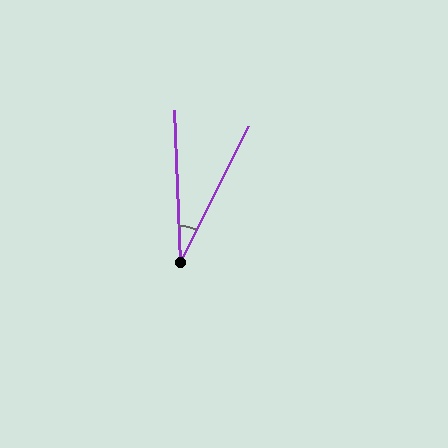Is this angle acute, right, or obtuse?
It is acute.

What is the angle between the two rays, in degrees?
Approximately 29 degrees.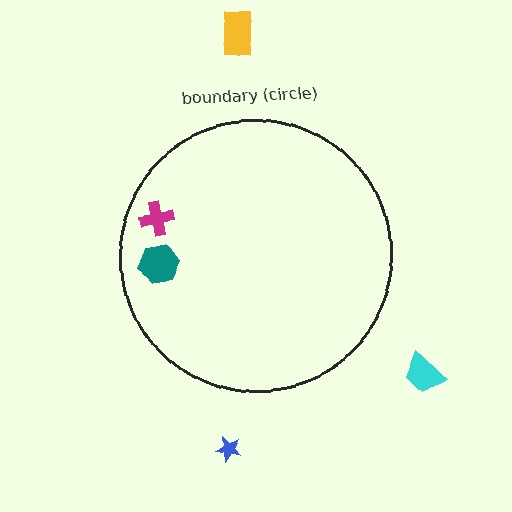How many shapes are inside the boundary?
2 inside, 3 outside.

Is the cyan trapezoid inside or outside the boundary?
Outside.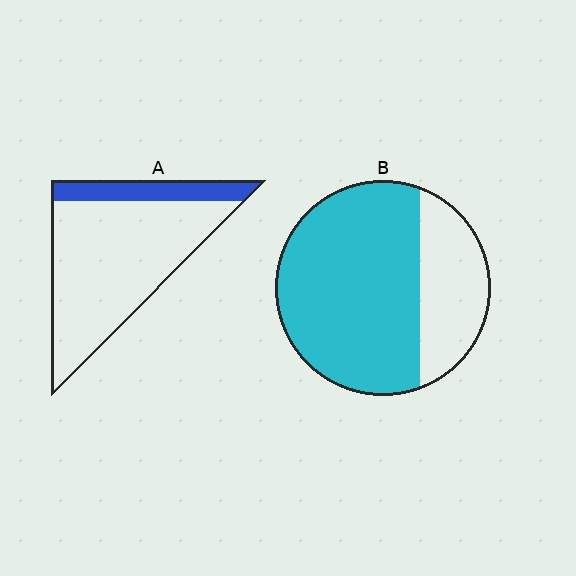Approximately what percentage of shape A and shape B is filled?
A is approximately 20% and B is approximately 70%.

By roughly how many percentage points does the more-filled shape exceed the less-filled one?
By roughly 55 percentage points (B over A).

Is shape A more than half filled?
No.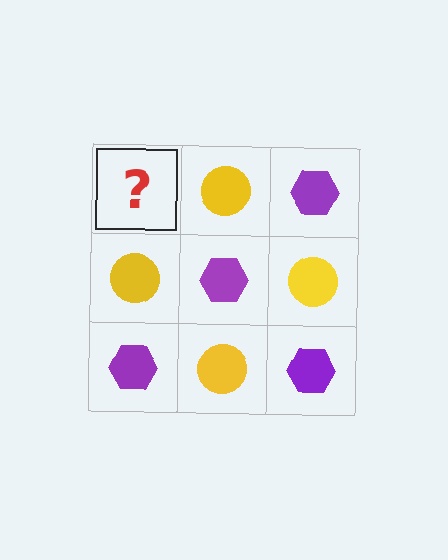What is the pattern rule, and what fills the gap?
The rule is that it alternates purple hexagon and yellow circle in a checkerboard pattern. The gap should be filled with a purple hexagon.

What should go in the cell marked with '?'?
The missing cell should contain a purple hexagon.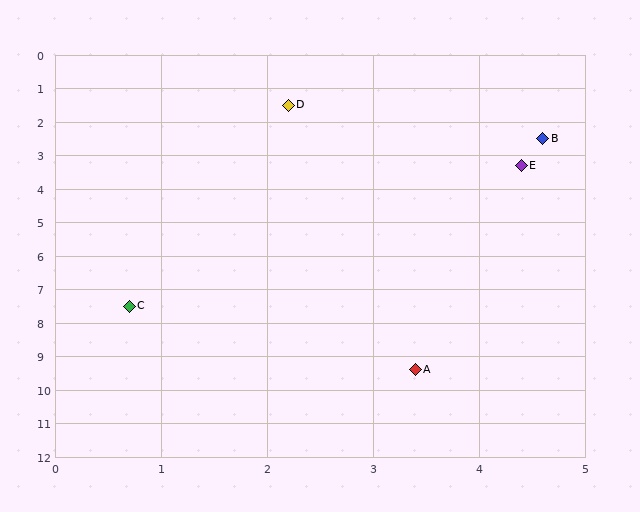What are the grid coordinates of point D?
Point D is at approximately (2.2, 1.5).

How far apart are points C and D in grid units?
Points C and D are about 6.2 grid units apart.